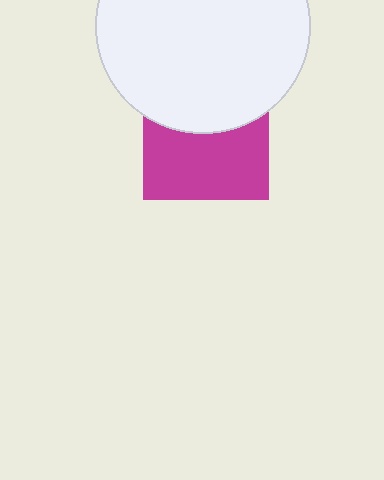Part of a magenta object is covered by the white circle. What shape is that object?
It is a square.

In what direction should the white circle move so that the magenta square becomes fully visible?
The white circle should move up. That is the shortest direction to clear the overlap and leave the magenta square fully visible.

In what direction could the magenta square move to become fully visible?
The magenta square could move down. That would shift it out from behind the white circle entirely.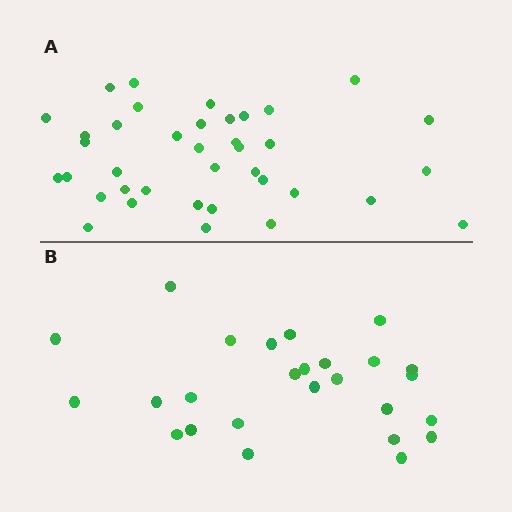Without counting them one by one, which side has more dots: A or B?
Region A (the top region) has more dots.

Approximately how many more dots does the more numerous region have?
Region A has roughly 12 or so more dots than region B.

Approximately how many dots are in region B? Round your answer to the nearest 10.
About 30 dots. (The exact count is 26, which rounds to 30.)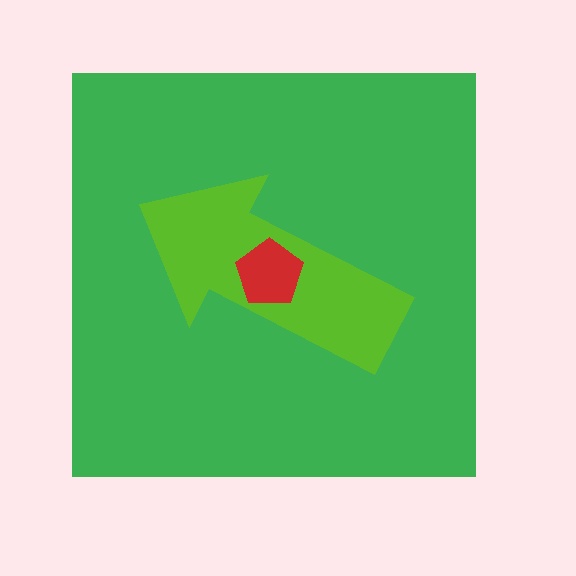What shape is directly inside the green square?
The lime arrow.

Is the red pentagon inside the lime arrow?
Yes.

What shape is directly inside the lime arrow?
The red pentagon.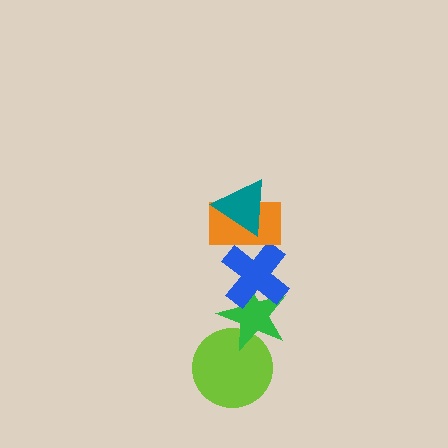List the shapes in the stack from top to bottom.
From top to bottom: the teal triangle, the orange rectangle, the blue cross, the green star, the lime circle.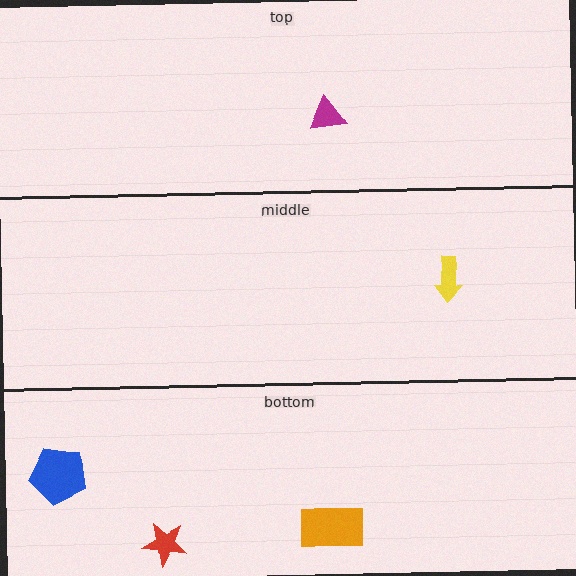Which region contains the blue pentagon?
The bottom region.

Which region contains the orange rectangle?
The bottom region.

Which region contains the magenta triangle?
The top region.